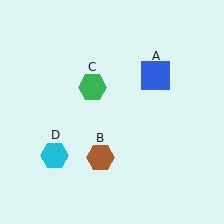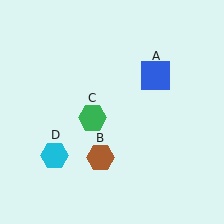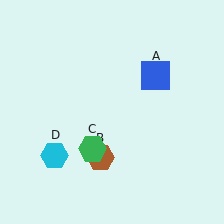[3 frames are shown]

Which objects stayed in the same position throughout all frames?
Blue square (object A) and brown hexagon (object B) and cyan hexagon (object D) remained stationary.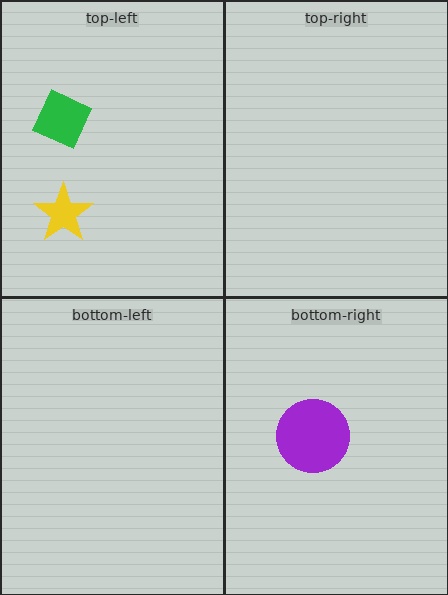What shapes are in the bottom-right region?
The purple circle.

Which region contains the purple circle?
The bottom-right region.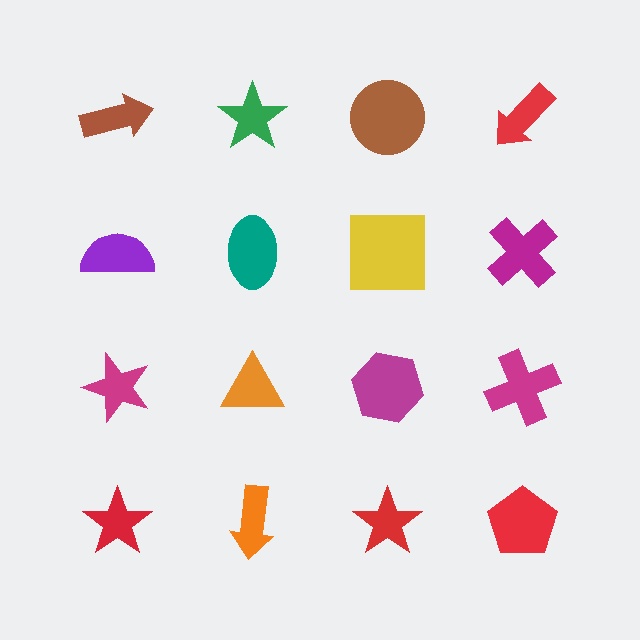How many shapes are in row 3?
4 shapes.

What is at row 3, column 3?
A magenta hexagon.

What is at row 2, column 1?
A purple semicircle.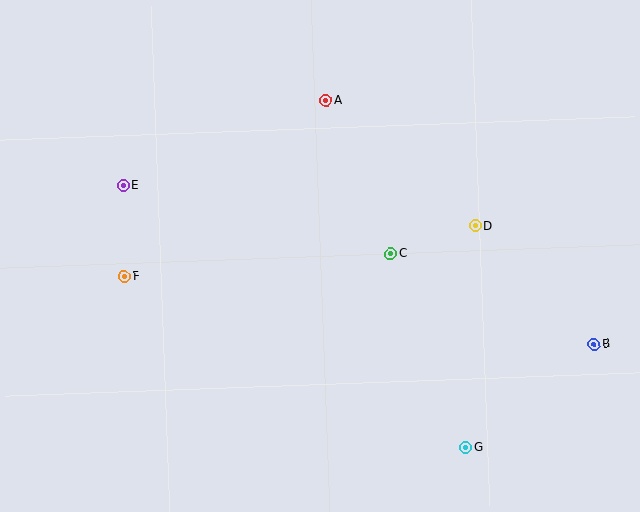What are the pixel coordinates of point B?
Point B is at (594, 344).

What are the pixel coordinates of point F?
Point F is at (125, 276).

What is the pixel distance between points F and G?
The distance between F and G is 382 pixels.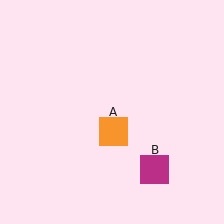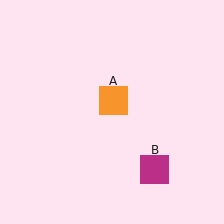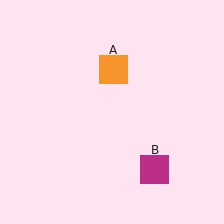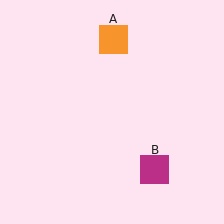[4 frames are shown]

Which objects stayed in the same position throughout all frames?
Magenta square (object B) remained stationary.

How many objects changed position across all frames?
1 object changed position: orange square (object A).